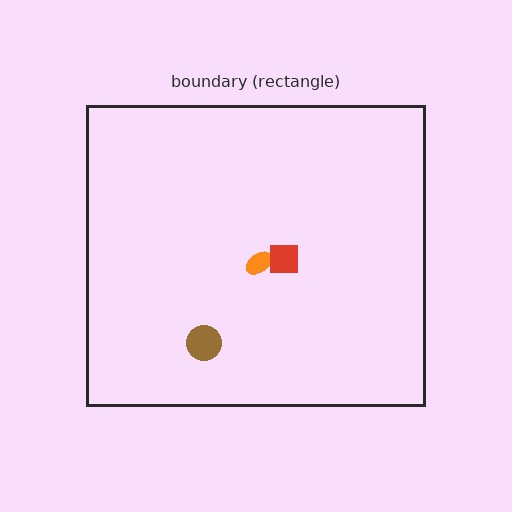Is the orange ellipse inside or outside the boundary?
Inside.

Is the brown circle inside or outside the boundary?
Inside.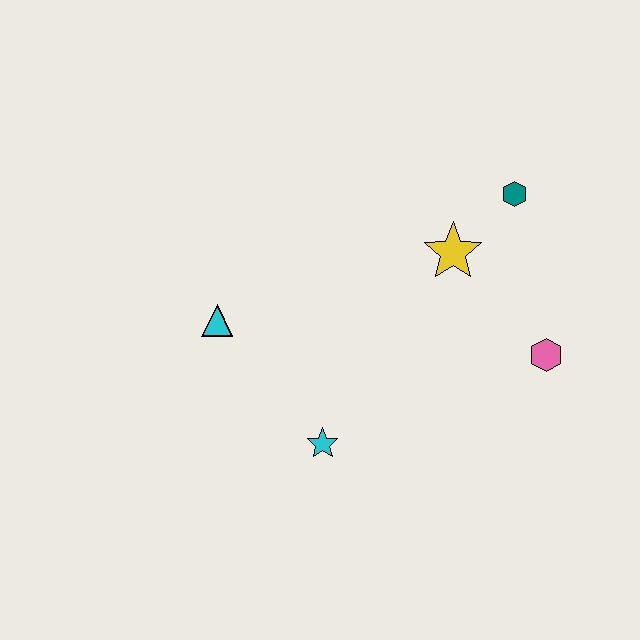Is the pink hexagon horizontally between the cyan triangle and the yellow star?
No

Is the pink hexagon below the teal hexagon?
Yes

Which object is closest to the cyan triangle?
The cyan star is closest to the cyan triangle.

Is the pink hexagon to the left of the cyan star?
No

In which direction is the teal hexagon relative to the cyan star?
The teal hexagon is above the cyan star.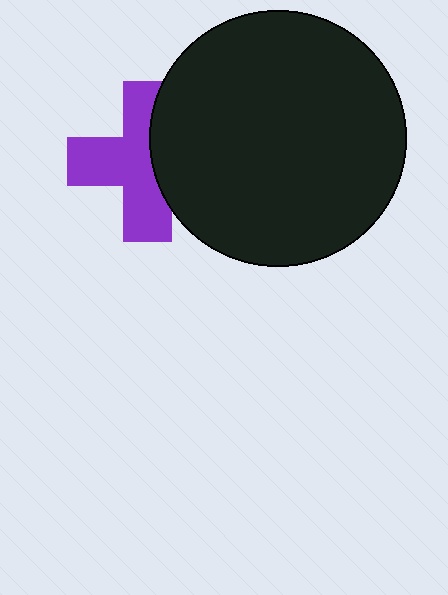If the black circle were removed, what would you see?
You would see the complete purple cross.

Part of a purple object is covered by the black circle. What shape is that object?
It is a cross.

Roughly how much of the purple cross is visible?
About half of it is visible (roughly 63%).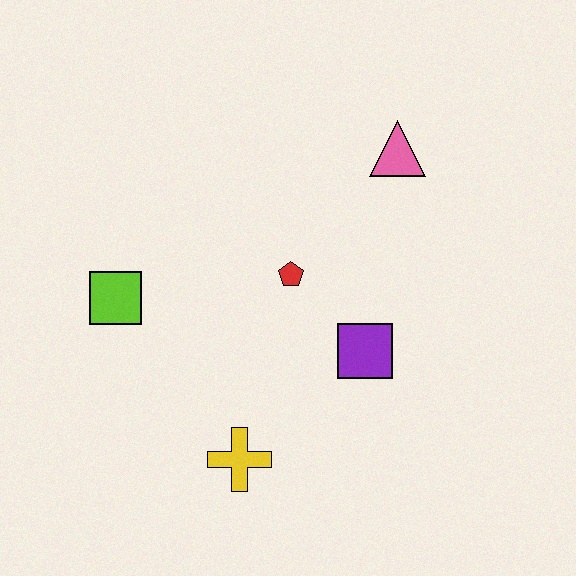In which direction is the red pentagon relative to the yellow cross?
The red pentagon is above the yellow cross.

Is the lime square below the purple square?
No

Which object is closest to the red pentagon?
The purple square is closest to the red pentagon.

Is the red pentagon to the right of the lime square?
Yes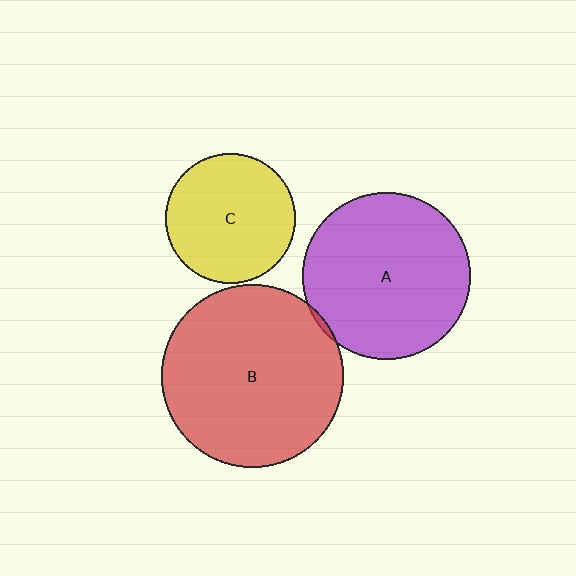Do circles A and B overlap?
Yes.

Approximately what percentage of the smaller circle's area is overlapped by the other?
Approximately 5%.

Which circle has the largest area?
Circle B (red).